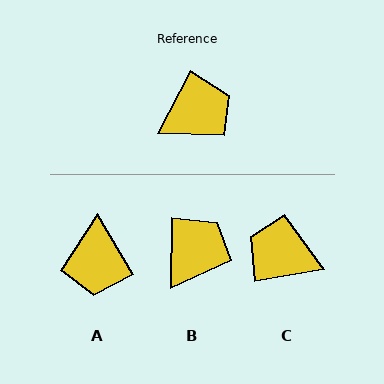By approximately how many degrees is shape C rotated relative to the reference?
Approximately 128 degrees counter-clockwise.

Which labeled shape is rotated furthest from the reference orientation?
C, about 128 degrees away.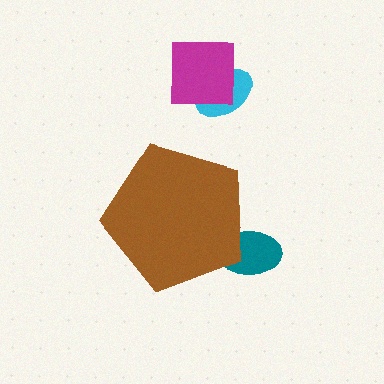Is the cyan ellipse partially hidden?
No, the cyan ellipse is fully visible.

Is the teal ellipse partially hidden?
Yes, the teal ellipse is partially hidden behind the brown pentagon.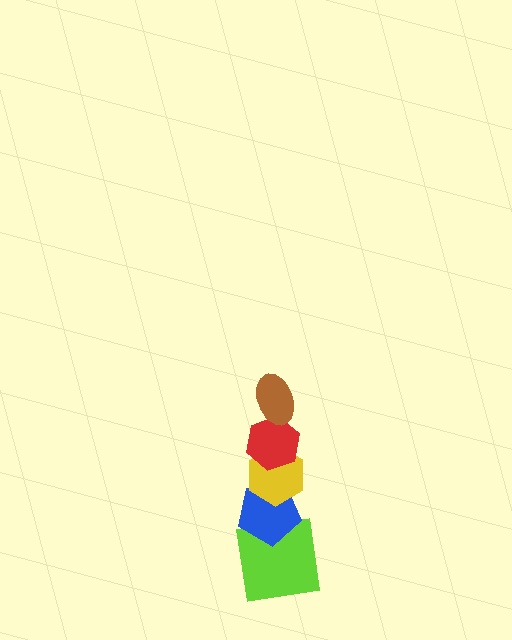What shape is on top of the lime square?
The blue pentagon is on top of the lime square.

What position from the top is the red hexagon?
The red hexagon is 2nd from the top.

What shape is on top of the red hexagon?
The brown ellipse is on top of the red hexagon.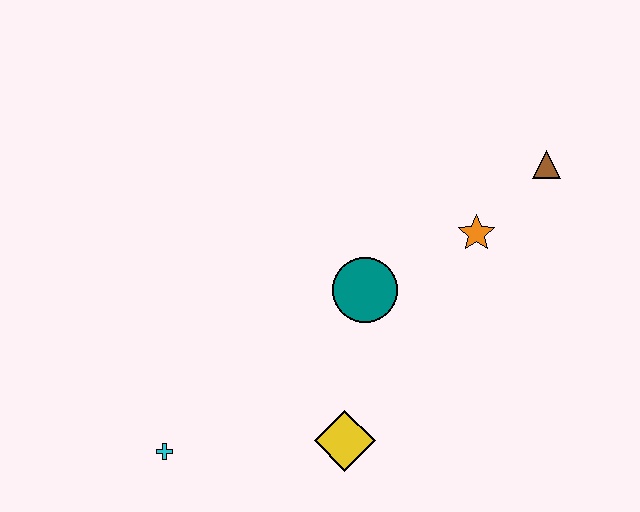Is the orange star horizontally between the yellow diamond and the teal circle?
No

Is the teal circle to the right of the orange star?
No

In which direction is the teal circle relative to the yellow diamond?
The teal circle is above the yellow diamond.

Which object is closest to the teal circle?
The orange star is closest to the teal circle.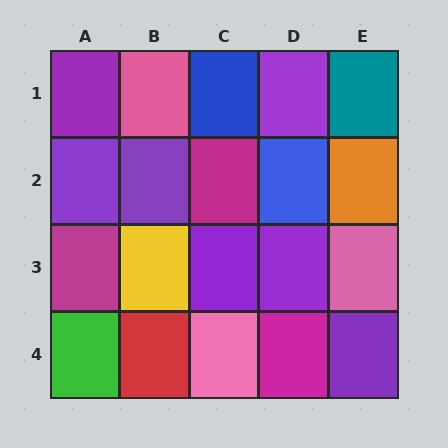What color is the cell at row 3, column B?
Yellow.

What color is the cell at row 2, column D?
Blue.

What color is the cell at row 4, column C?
Pink.